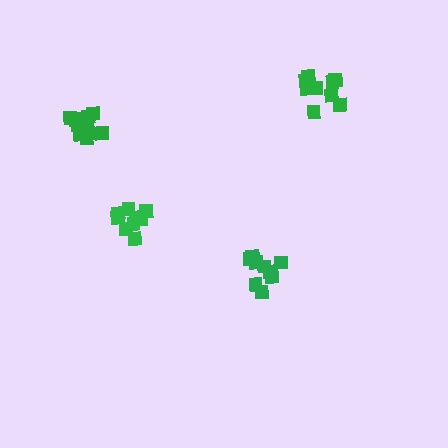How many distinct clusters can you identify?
There are 4 distinct clusters.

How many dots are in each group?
Group 1: 11 dots, Group 2: 9 dots, Group 3: 9 dots, Group 4: 10 dots (39 total).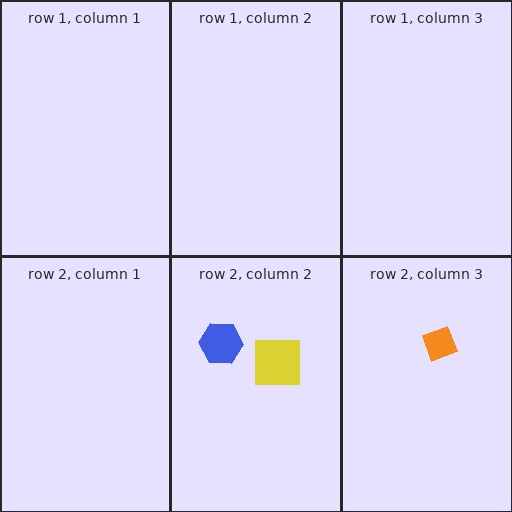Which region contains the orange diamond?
The row 2, column 3 region.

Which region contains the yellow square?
The row 2, column 2 region.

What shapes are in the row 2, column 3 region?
The orange diamond.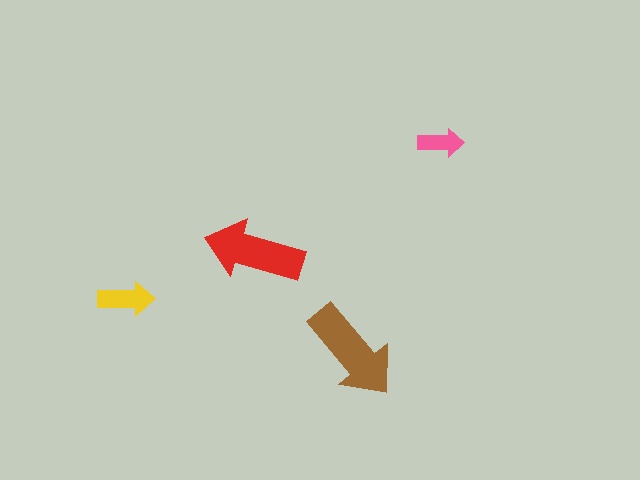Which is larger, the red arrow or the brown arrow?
The brown one.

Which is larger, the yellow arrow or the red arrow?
The red one.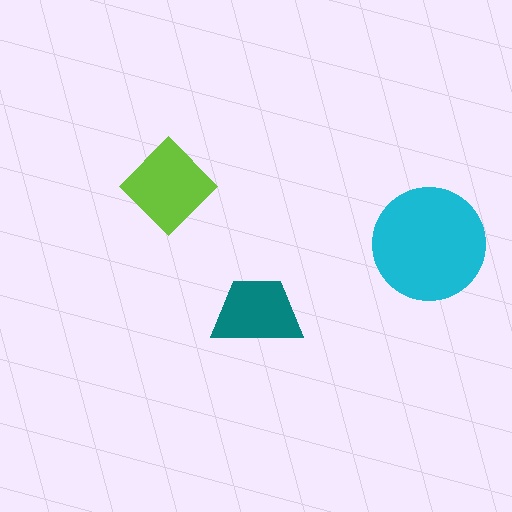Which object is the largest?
The cyan circle.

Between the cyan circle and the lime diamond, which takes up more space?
The cyan circle.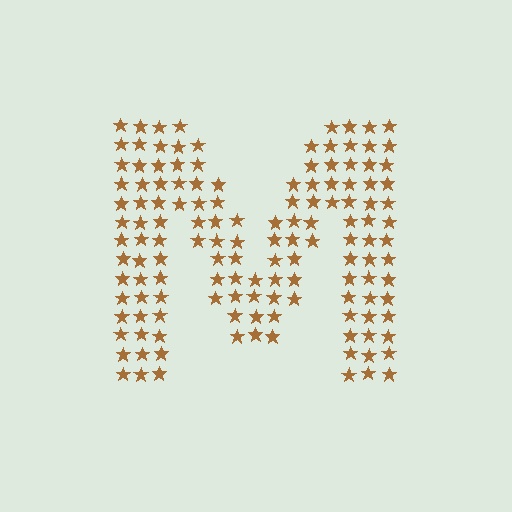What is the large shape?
The large shape is the letter M.